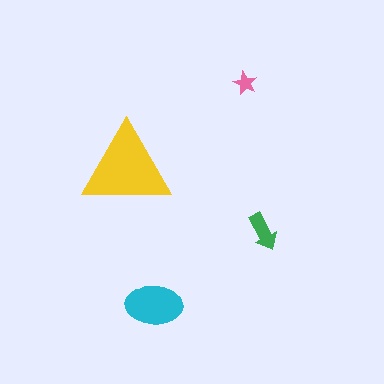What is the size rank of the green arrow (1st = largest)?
3rd.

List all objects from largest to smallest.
The yellow triangle, the cyan ellipse, the green arrow, the pink star.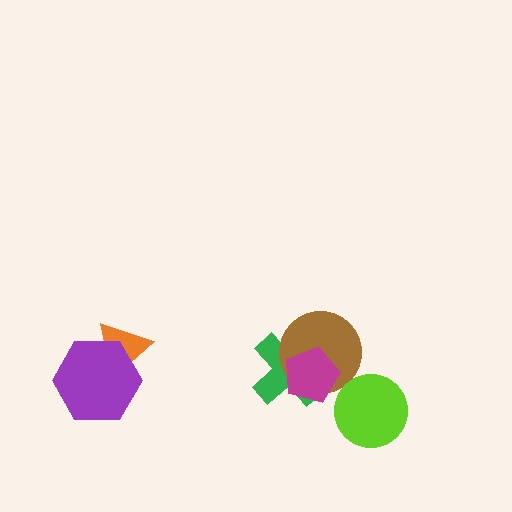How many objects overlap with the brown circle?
2 objects overlap with the brown circle.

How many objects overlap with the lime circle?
0 objects overlap with the lime circle.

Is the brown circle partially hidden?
Yes, it is partially covered by another shape.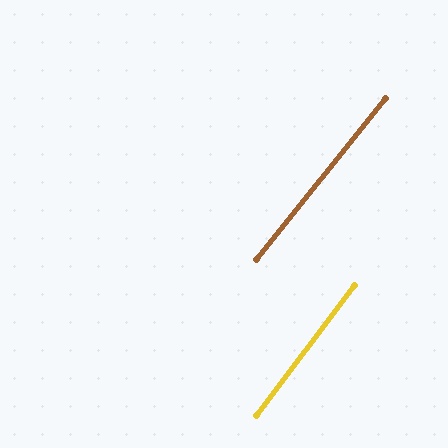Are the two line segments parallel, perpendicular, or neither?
Parallel — their directions differ by only 1.9°.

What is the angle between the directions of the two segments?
Approximately 2 degrees.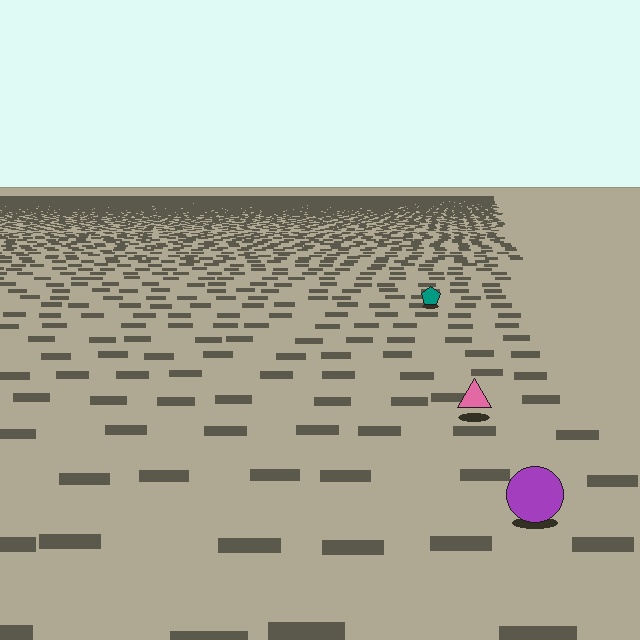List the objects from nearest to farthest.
From nearest to farthest: the purple circle, the pink triangle, the teal pentagon.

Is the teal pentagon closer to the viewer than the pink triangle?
No. The pink triangle is closer — you can tell from the texture gradient: the ground texture is coarser near it.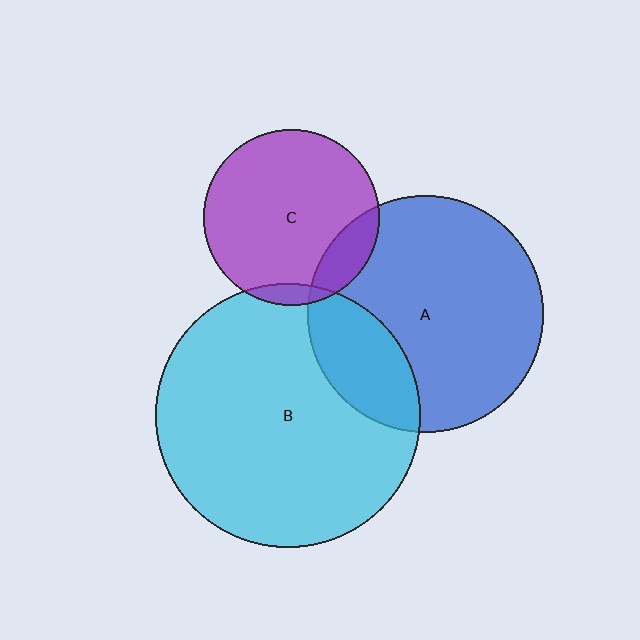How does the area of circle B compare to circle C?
Approximately 2.3 times.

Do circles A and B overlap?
Yes.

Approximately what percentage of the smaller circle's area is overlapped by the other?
Approximately 25%.